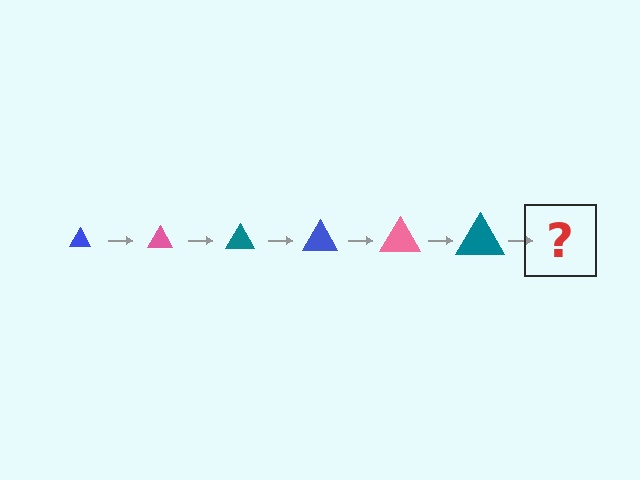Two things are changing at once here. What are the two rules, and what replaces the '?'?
The two rules are that the triangle grows larger each step and the color cycles through blue, pink, and teal. The '?' should be a blue triangle, larger than the previous one.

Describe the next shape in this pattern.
It should be a blue triangle, larger than the previous one.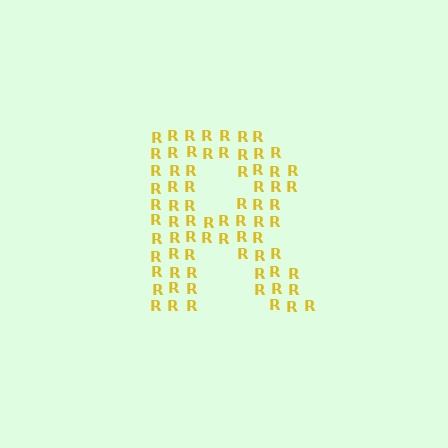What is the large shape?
The large shape is the letter R.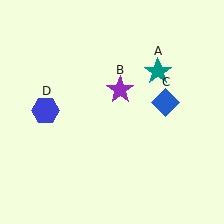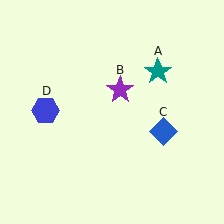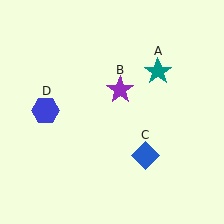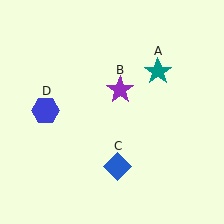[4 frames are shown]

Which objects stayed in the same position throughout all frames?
Teal star (object A) and purple star (object B) and blue hexagon (object D) remained stationary.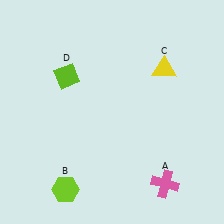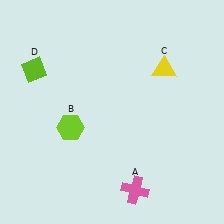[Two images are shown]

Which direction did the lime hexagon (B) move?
The lime hexagon (B) moved up.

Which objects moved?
The objects that moved are: the pink cross (A), the lime hexagon (B), the lime diamond (D).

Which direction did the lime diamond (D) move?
The lime diamond (D) moved left.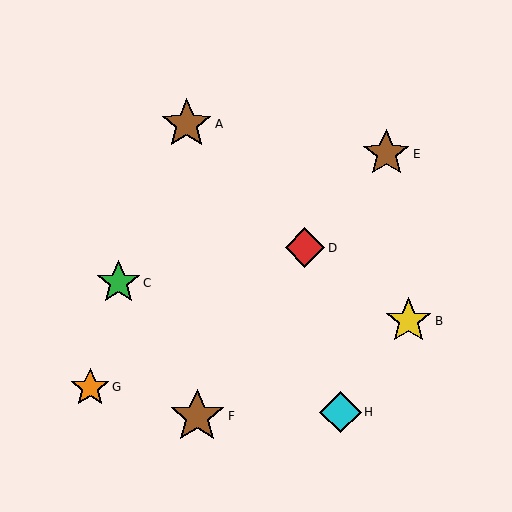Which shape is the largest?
The brown star (labeled F) is the largest.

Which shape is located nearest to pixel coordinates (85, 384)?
The orange star (labeled G) at (90, 387) is nearest to that location.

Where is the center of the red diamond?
The center of the red diamond is at (305, 248).